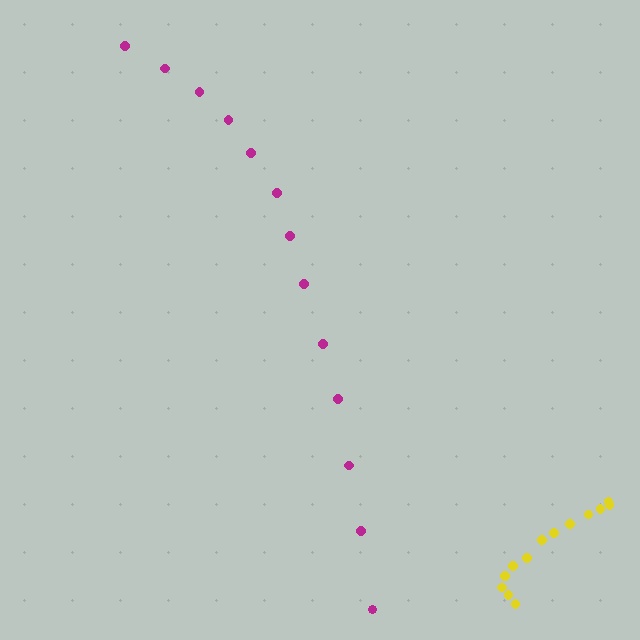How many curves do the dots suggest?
There are 2 distinct paths.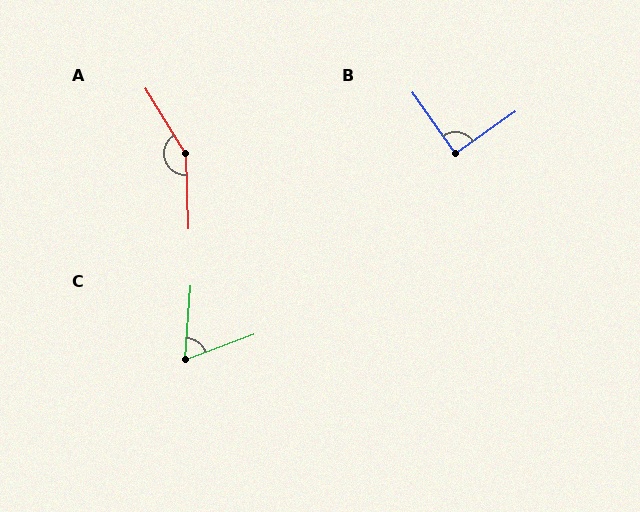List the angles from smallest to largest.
C (65°), B (90°), A (151°).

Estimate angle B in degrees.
Approximately 90 degrees.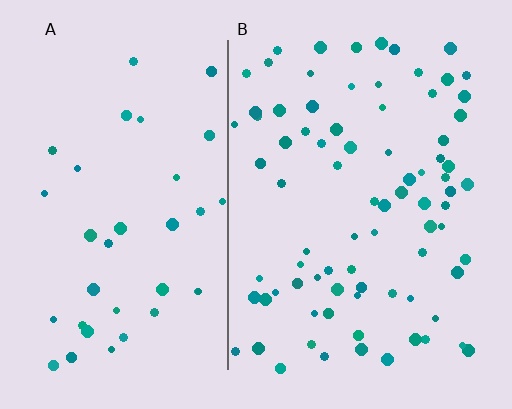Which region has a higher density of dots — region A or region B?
B (the right).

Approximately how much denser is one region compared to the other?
Approximately 2.3× — region B over region A.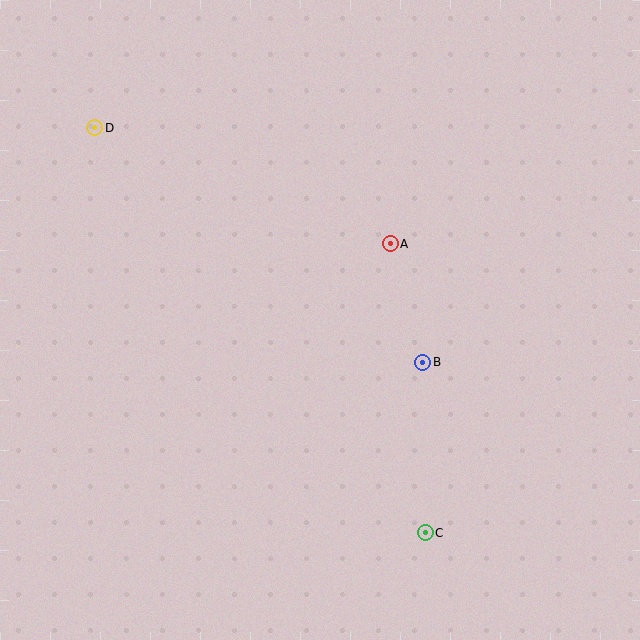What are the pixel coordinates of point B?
Point B is at (423, 362).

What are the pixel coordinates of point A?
Point A is at (390, 244).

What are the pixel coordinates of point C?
Point C is at (425, 533).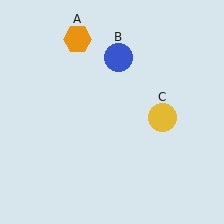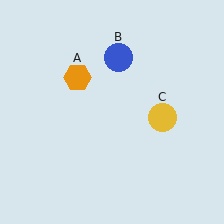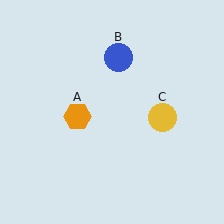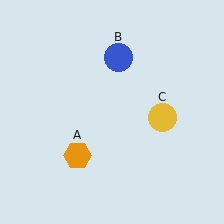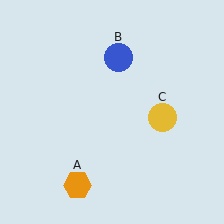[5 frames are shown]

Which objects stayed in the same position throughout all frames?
Blue circle (object B) and yellow circle (object C) remained stationary.